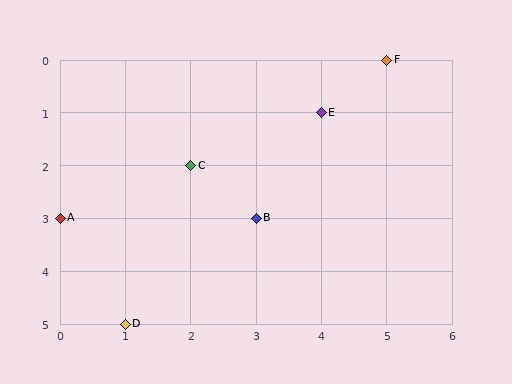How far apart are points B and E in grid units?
Points B and E are 1 column and 2 rows apart (about 2.2 grid units diagonally).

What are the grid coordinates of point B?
Point B is at grid coordinates (3, 3).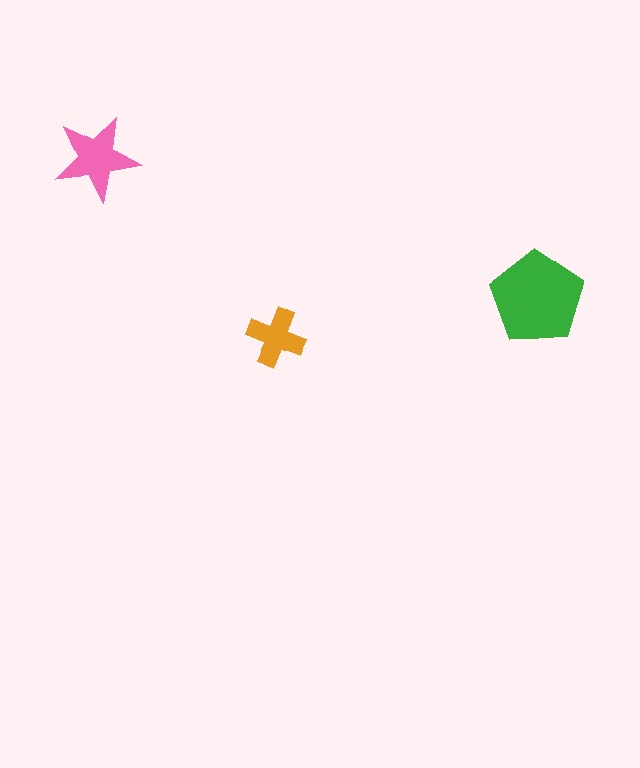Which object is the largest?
The green pentagon.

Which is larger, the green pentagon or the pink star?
The green pentagon.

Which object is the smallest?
The orange cross.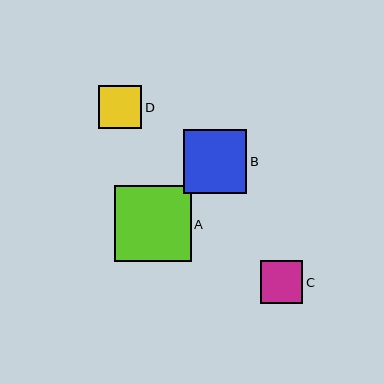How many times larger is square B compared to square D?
Square B is approximately 1.5 times the size of square D.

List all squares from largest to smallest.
From largest to smallest: A, B, D, C.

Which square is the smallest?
Square C is the smallest with a size of approximately 43 pixels.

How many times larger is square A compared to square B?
Square A is approximately 1.2 times the size of square B.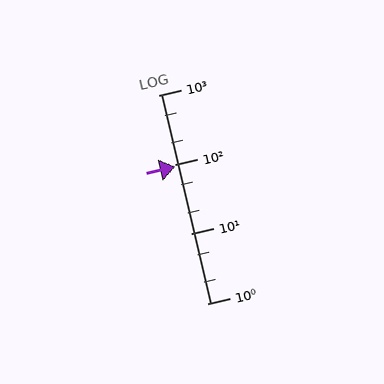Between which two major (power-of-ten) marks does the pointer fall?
The pointer is between 10 and 100.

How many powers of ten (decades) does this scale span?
The scale spans 3 decades, from 1 to 1000.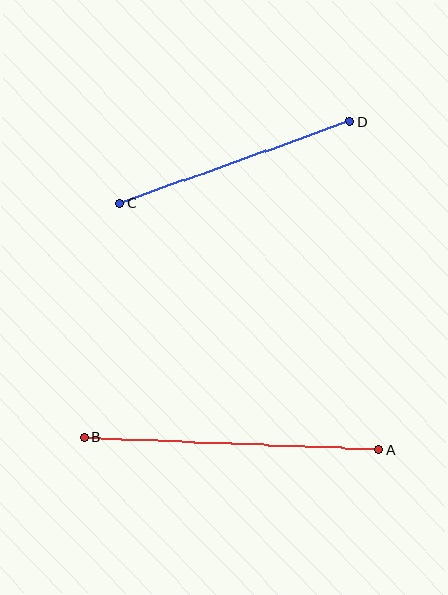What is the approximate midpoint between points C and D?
The midpoint is at approximately (235, 162) pixels.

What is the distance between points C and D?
The distance is approximately 244 pixels.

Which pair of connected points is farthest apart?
Points A and B are farthest apart.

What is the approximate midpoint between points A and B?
The midpoint is at approximately (232, 444) pixels.